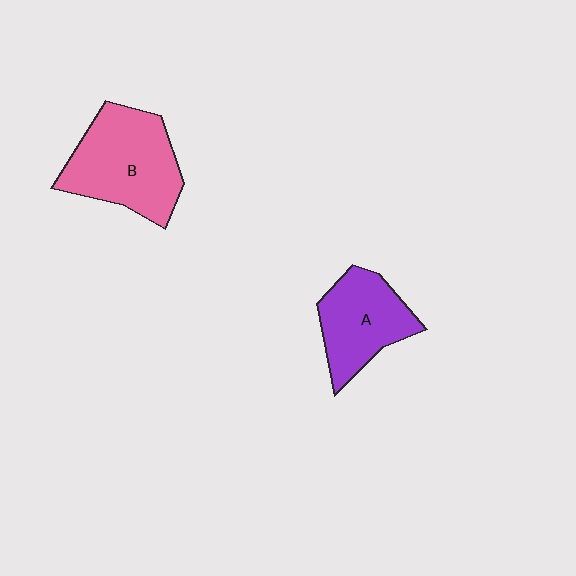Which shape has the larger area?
Shape B (pink).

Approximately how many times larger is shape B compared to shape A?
Approximately 1.3 times.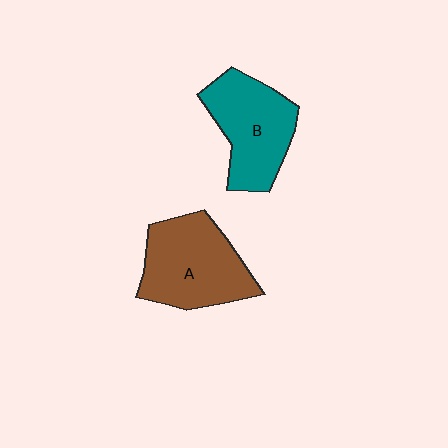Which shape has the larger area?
Shape A (brown).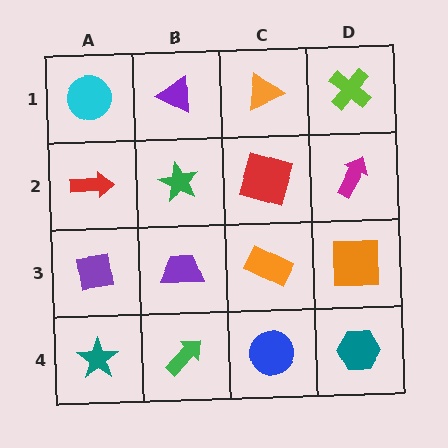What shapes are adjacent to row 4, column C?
An orange rectangle (row 3, column C), a green arrow (row 4, column B), a teal hexagon (row 4, column D).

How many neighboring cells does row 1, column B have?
3.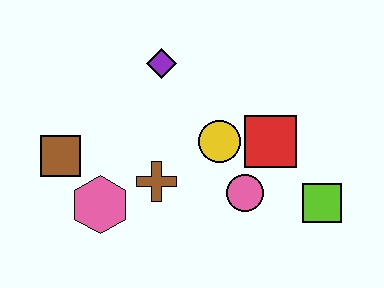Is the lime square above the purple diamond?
No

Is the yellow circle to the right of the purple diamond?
Yes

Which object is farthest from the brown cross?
The lime square is farthest from the brown cross.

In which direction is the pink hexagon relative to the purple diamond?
The pink hexagon is below the purple diamond.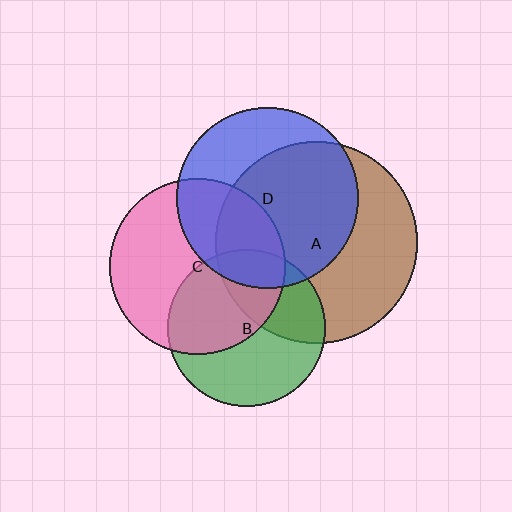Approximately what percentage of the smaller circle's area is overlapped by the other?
Approximately 15%.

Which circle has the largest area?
Circle A (brown).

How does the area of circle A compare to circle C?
Approximately 1.3 times.